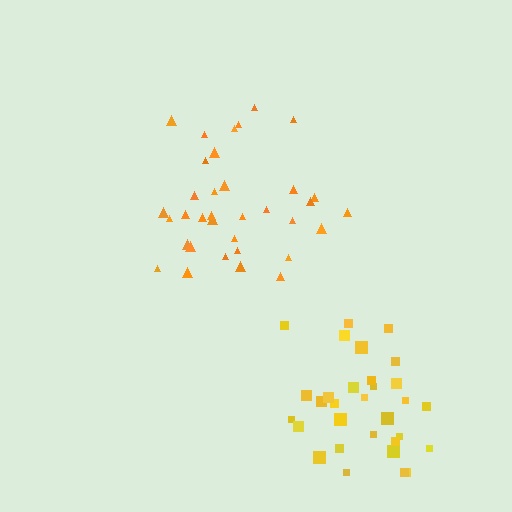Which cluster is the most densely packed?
Orange.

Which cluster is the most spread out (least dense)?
Yellow.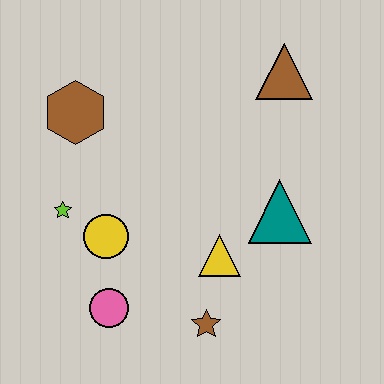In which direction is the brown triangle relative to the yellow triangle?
The brown triangle is above the yellow triangle.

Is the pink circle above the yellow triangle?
No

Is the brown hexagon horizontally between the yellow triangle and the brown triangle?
No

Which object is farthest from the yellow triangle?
The brown hexagon is farthest from the yellow triangle.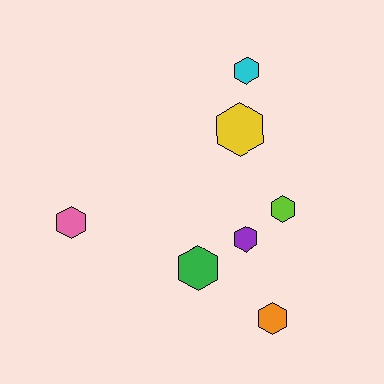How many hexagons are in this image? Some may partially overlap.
There are 7 hexagons.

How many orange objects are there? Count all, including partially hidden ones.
There is 1 orange object.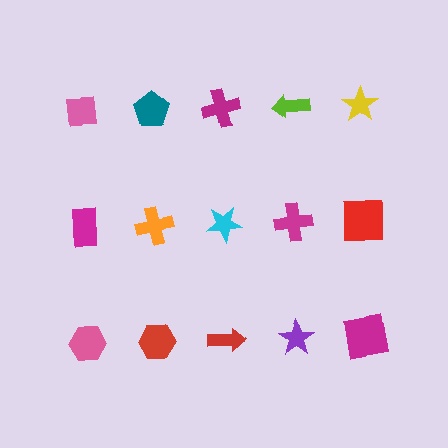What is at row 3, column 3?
A red arrow.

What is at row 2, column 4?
A magenta cross.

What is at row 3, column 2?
A red hexagon.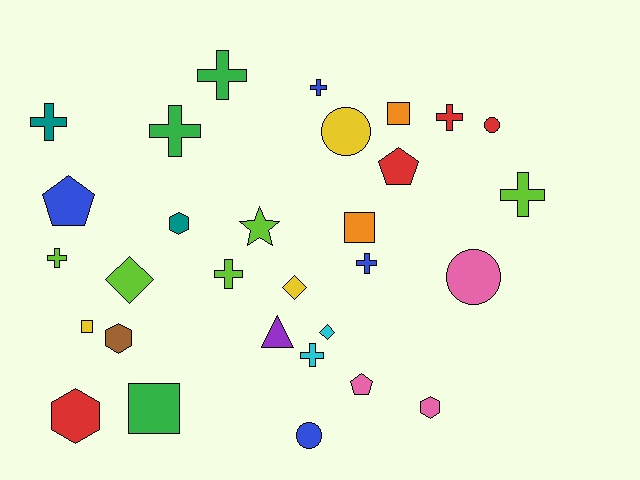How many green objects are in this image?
There are 3 green objects.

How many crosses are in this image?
There are 10 crosses.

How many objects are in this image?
There are 30 objects.